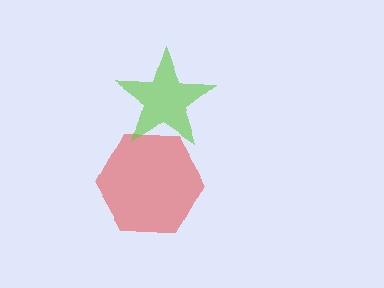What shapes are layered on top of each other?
The layered shapes are: a red hexagon, a lime star.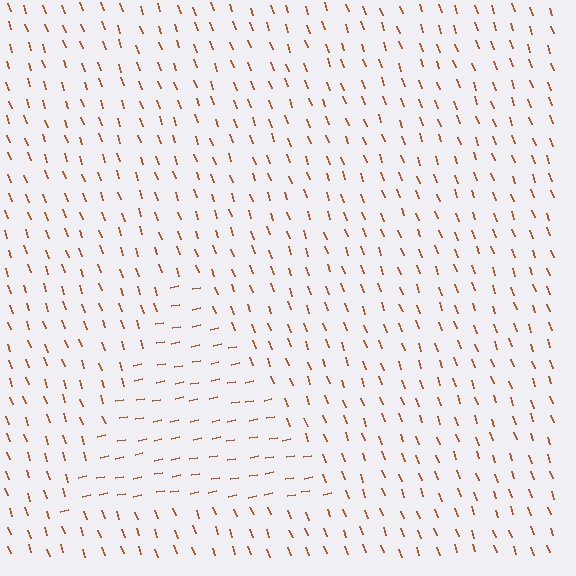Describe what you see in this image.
The image is filled with small brown line segments. A triangle region in the image has lines oriented differently from the surrounding lines, creating a visible texture boundary.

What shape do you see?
I see a triangle.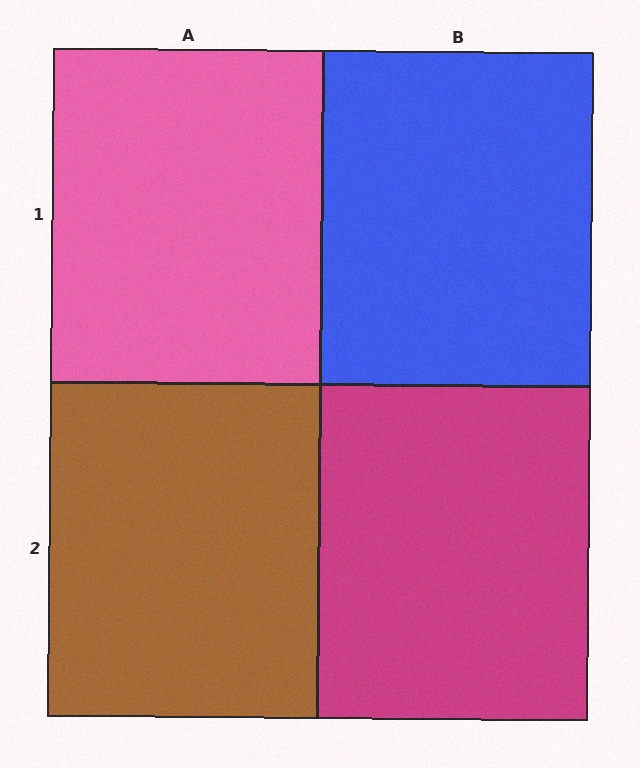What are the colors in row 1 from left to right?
Pink, blue.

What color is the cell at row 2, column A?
Brown.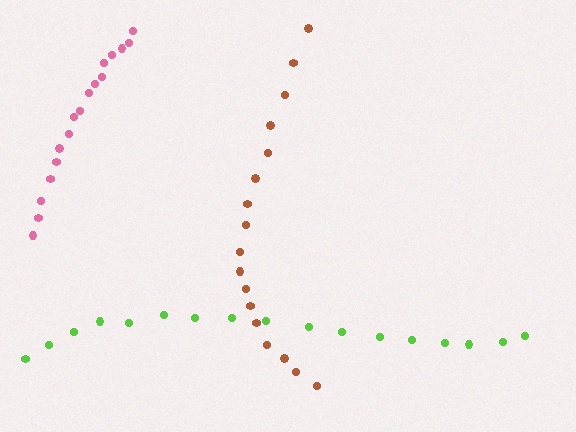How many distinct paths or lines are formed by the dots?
There are 3 distinct paths.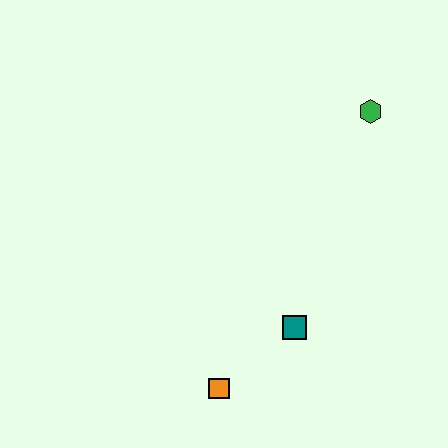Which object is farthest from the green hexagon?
The orange square is farthest from the green hexagon.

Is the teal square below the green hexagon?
Yes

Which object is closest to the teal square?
The orange square is closest to the teal square.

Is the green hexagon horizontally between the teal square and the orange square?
No